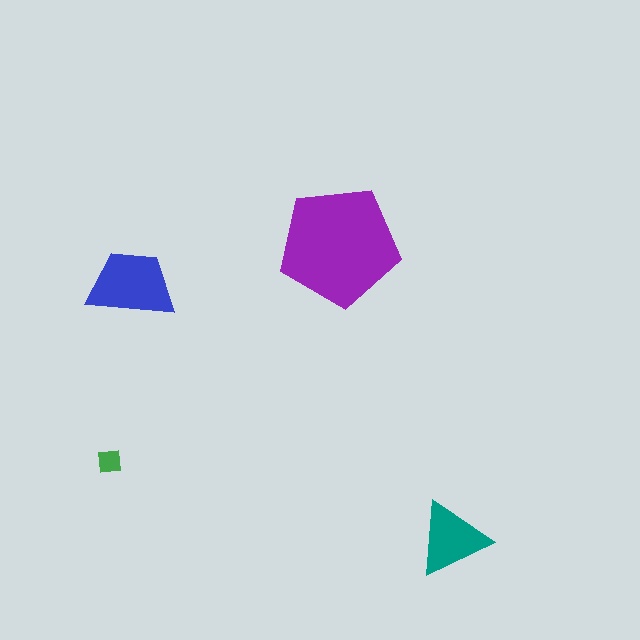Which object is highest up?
The purple pentagon is topmost.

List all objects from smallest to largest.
The green square, the teal triangle, the blue trapezoid, the purple pentagon.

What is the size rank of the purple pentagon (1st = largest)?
1st.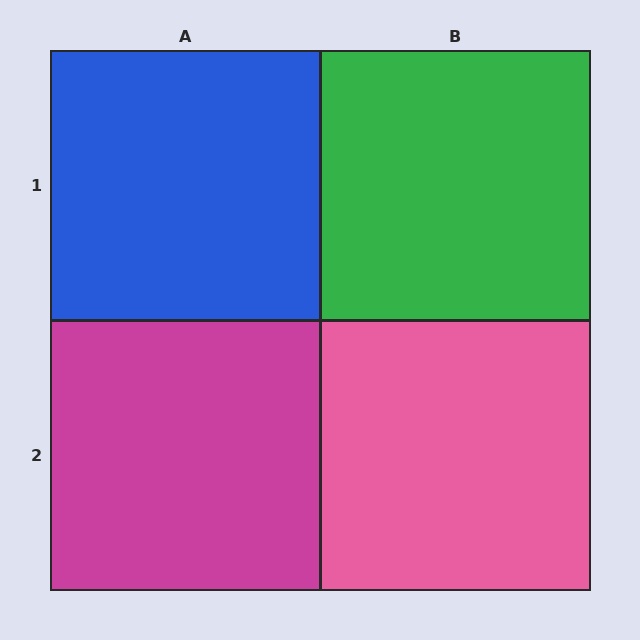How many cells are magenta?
1 cell is magenta.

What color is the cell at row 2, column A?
Magenta.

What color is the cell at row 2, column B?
Pink.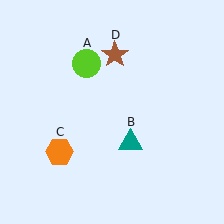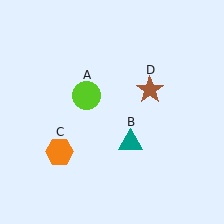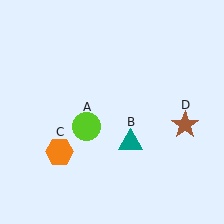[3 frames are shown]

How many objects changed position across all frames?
2 objects changed position: lime circle (object A), brown star (object D).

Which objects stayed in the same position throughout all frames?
Teal triangle (object B) and orange hexagon (object C) remained stationary.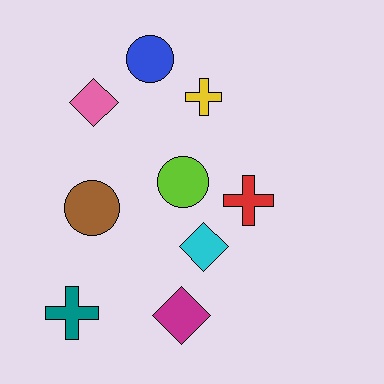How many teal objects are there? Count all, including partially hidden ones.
There is 1 teal object.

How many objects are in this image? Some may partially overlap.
There are 9 objects.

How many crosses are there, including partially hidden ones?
There are 3 crosses.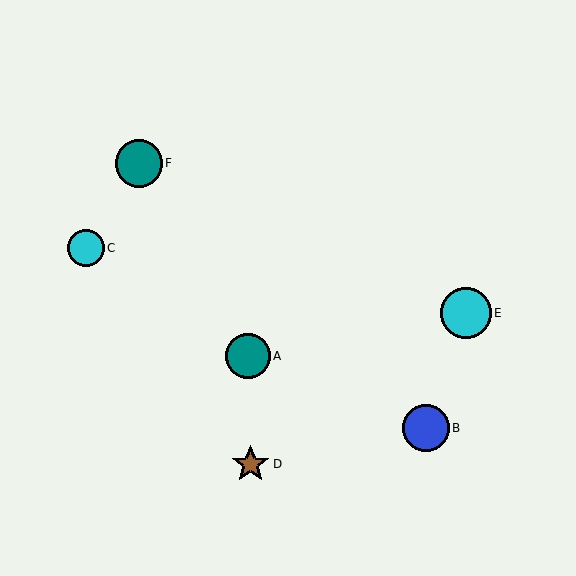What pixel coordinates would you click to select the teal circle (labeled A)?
Click at (248, 356) to select the teal circle A.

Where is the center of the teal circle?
The center of the teal circle is at (139, 163).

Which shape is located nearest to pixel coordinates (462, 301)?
The cyan circle (labeled E) at (466, 313) is nearest to that location.